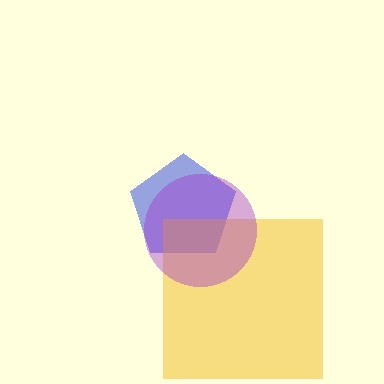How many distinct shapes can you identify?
There are 3 distinct shapes: a blue pentagon, a yellow square, a purple circle.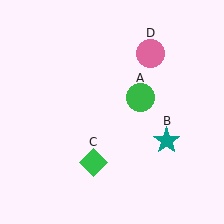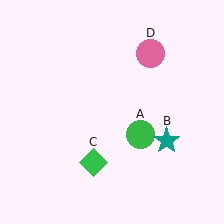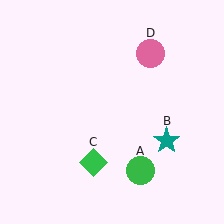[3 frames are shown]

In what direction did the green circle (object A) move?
The green circle (object A) moved down.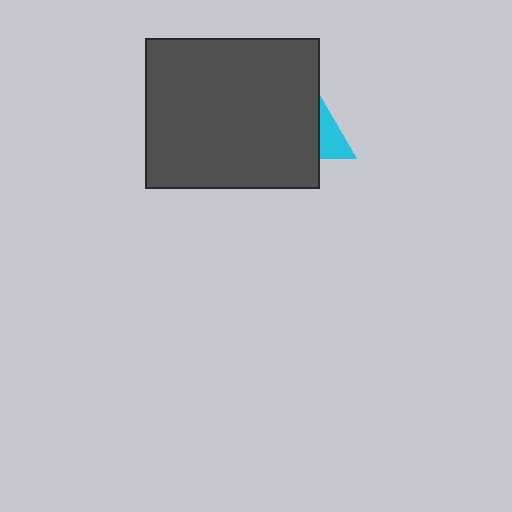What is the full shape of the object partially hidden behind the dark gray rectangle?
The partially hidden object is a cyan triangle.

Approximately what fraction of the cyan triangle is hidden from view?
Roughly 66% of the cyan triangle is hidden behind the dark gray rectangle.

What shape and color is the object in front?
The object in front is a dark gray rectangle.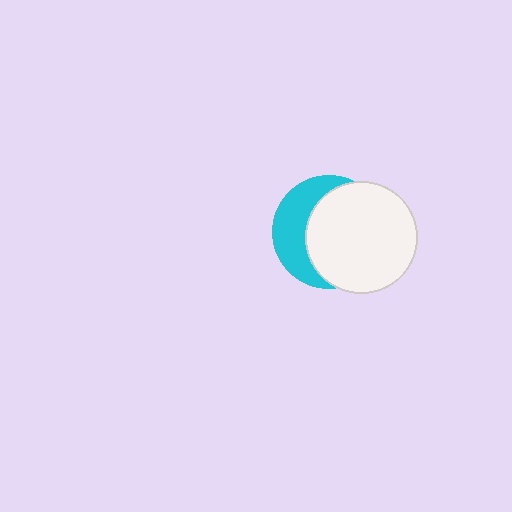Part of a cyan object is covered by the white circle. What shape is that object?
It is a circle.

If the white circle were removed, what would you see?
You would see the complete cyan circle.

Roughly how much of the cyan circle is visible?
A small part of it is visible (roughly 37%).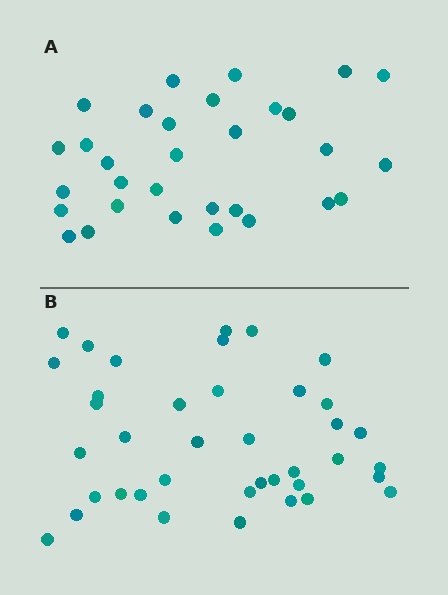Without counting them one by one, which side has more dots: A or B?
Region B (the bottom region) has more dots.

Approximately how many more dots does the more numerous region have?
Region B has roughly 8 or so more dots than region A.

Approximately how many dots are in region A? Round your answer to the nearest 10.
About 30 dots. (The exact count is 31, which rounds to 30.)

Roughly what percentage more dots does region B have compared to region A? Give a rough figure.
About 25% more.